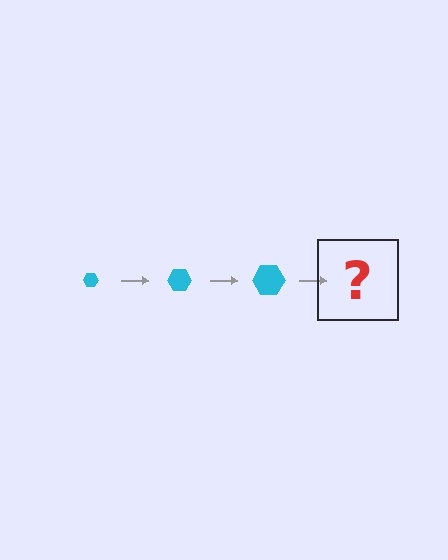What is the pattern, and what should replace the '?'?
The pattern is that the hexagon gets progressively larger each step. The '?' should be a cyan hexagon, larger than the previous one.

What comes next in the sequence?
The next element should be a cyan hexagon, larger than the previous one.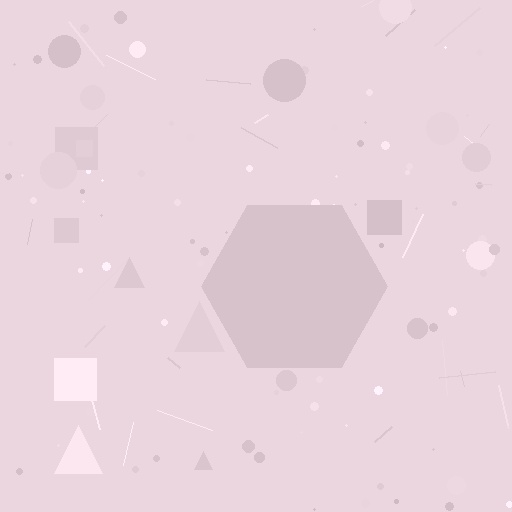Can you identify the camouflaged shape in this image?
The camouflaged shape is a hexagon.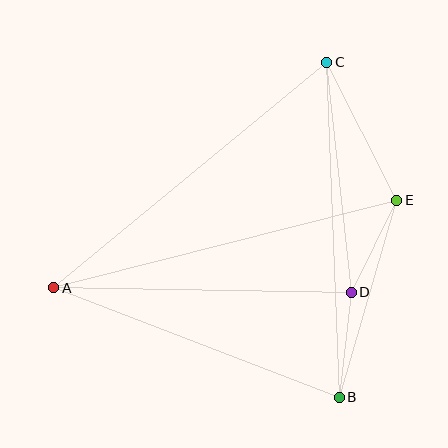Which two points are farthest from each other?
Points A and C are farthest from each other.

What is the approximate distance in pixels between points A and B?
The distance between A and B is approximately 306 pixels.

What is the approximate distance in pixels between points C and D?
The distance between C and D is approximately 232 pixels.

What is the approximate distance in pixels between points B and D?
The distance between B and D is approximately 105 pixels.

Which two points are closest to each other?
Points D and E are closest to each other.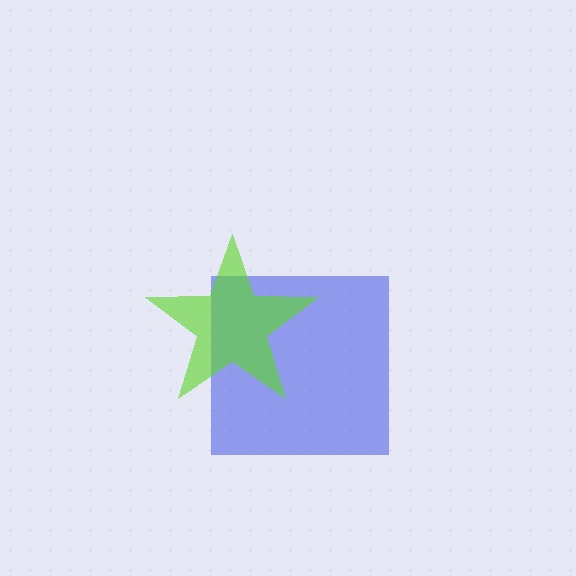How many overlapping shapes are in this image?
There are 2 overlapping shapes in the image.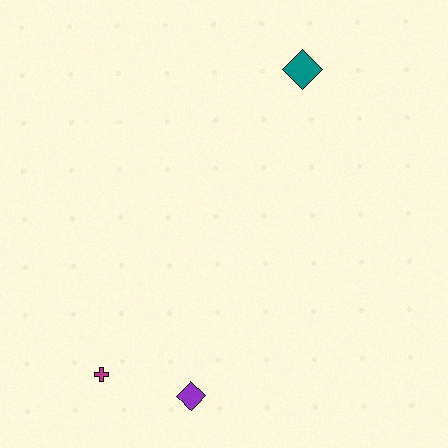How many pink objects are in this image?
There are no pink objects.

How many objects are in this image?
There are 3 objects.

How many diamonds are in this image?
There are 2 diamonds.